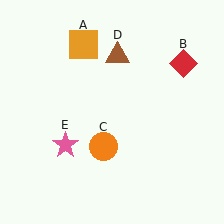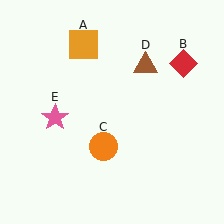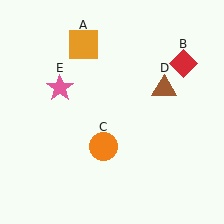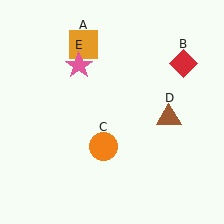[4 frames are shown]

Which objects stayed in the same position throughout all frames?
Orange square (object A) and red diamond (object B) and orange circle (object C) remained stationary.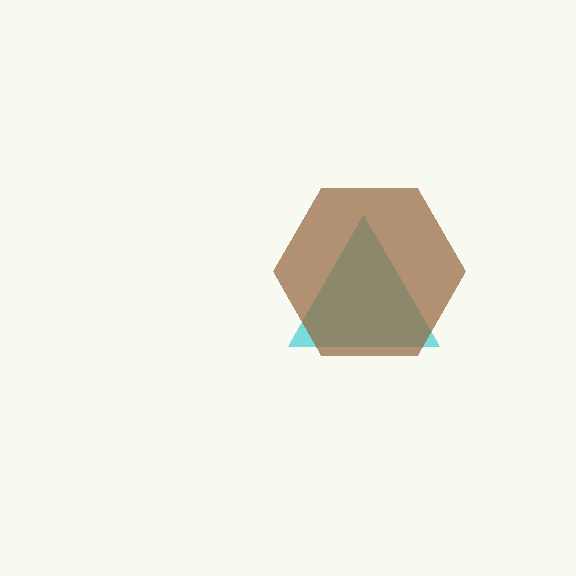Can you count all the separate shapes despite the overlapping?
Yes, there are 2 separate shapes.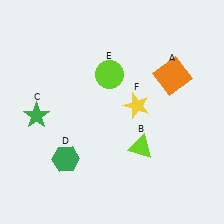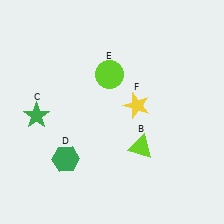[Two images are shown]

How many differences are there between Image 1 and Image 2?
There is 1 difference between the two images.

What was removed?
The orange square (A) was removed in Image 2.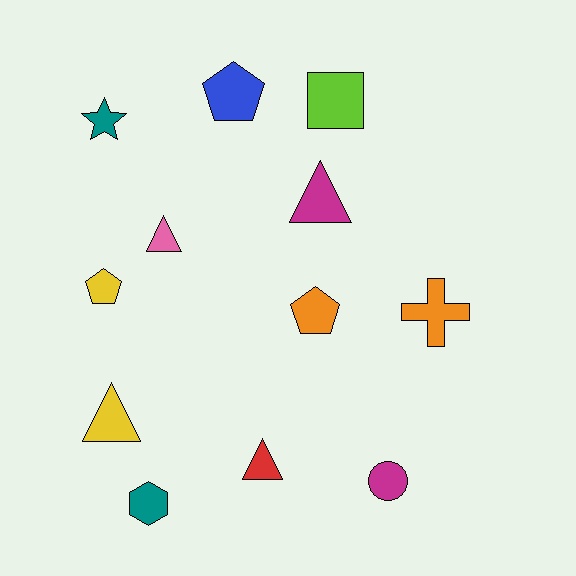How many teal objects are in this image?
There are 2 teal objects.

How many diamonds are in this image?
There are no diamonds.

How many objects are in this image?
There are 12 objects.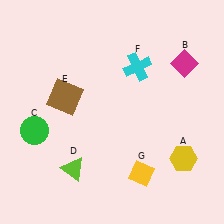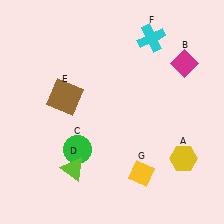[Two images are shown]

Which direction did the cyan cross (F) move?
The cyan cross (F) moved up.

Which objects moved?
The objects that moved are: the green circle (C), the cyan cross (F).